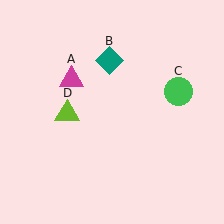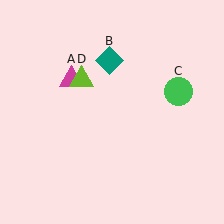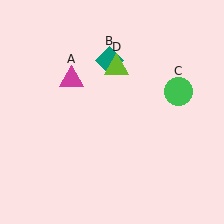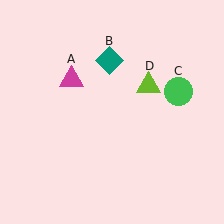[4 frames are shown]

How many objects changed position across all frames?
1 object changed position: lime triangle (object D).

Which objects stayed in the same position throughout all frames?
Magenta triangle (object A) and teal diamond (object B) and green circle (object C) remained stationary.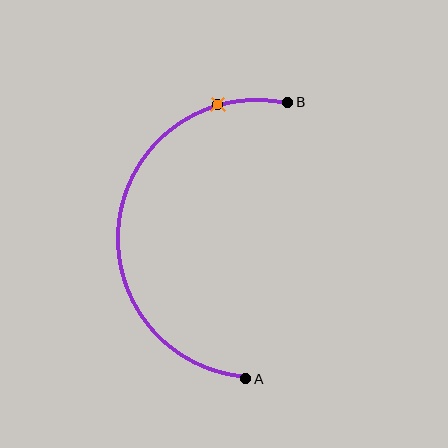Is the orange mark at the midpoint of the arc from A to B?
No. The orange mark lies on the arc but is closer to endpoint B. The arc midpoint would be at the point on the curve equidistant along the arc from both A and B.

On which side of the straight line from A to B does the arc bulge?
The arc bulges to the left of the straight line connecting A and B.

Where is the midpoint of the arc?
The arc midpoint is the point on the curve farthest from the straight line joining A and B. It sits to the left of that line.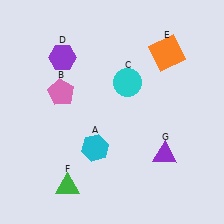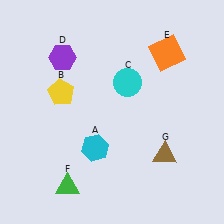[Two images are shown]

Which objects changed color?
B changed from pink to yellow. G changed from purple to brown.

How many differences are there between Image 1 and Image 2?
There are 2 differences between the two images.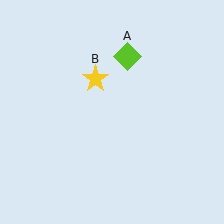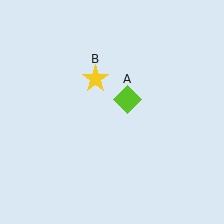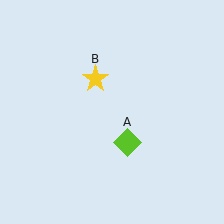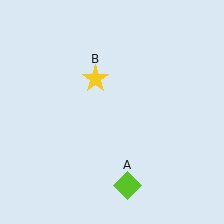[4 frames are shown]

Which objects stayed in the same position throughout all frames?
Yellow star (object B) remained stationary.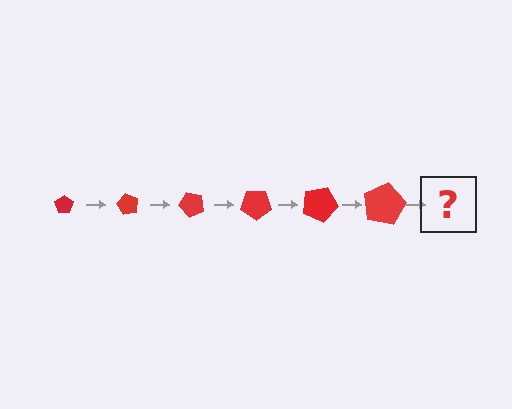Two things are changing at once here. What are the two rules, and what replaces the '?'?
The two rules are that the pentagon grows larger each step and it rotates 60 degrees each step. The '?' should be a pentagon, larger than the previous one and rotated 360 degrees from the start.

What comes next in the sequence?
The next element should be a pentagon, larger than the previous one and rotated 360 degrees from the start.